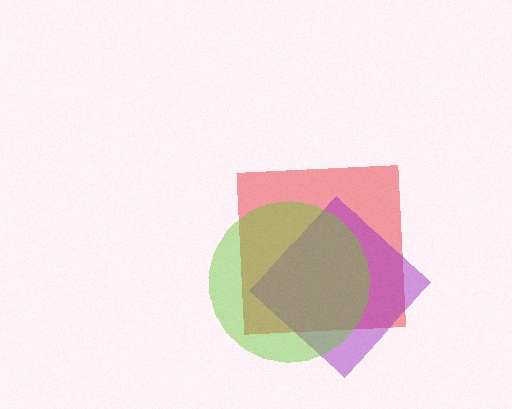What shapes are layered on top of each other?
The layered shapes are: a red square, a purple diamond, a lime circle.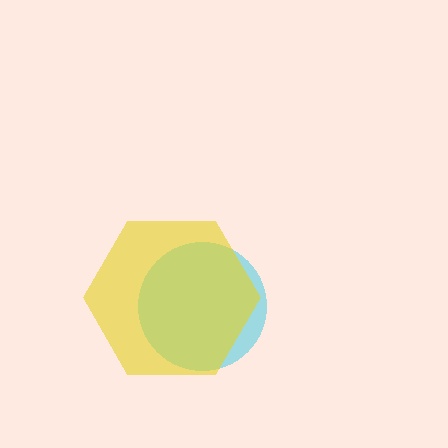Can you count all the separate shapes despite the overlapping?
Yes, there are 2 separate shapes.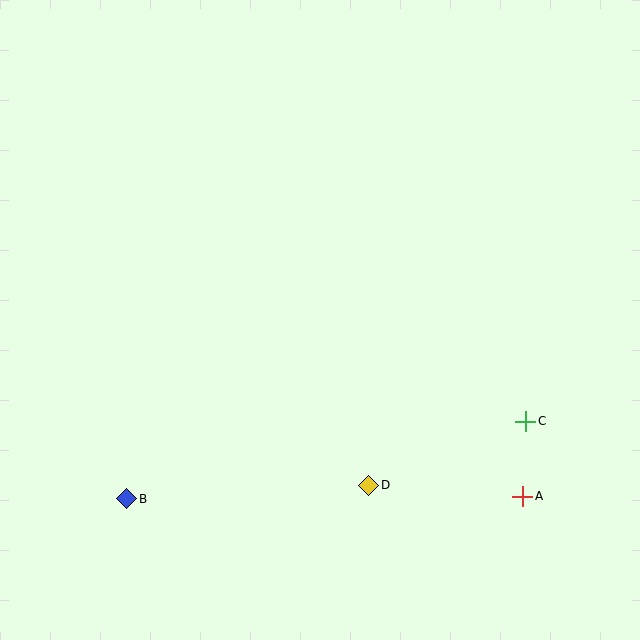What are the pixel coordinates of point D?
Point D is at (369, 485).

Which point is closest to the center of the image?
Point D at (369, 485) is closest to the center.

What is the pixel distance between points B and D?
The distance between B and D is 242 pixels.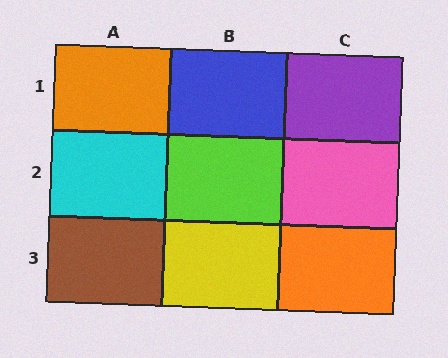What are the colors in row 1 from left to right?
Orange, blue, purple.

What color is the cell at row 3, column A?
Brown.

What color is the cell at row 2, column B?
Lime.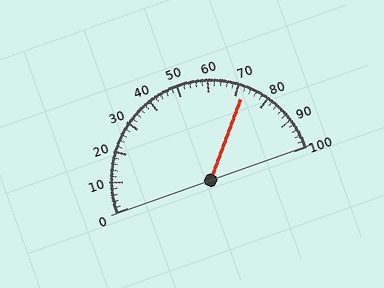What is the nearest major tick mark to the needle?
The nearest major tick mark is 70.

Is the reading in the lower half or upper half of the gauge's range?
The reading is in the upper half of the range (0 to 100).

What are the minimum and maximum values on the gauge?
The gauge ranges from 0 to 100.